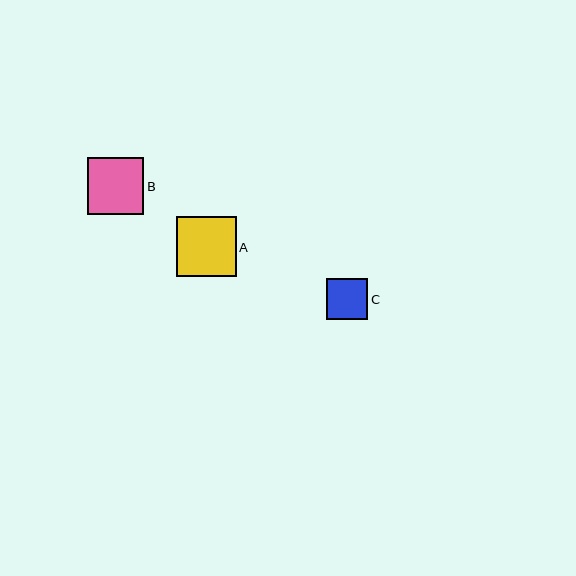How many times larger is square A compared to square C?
Square A is approximately 1.4 times the size of square C.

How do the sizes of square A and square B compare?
Square A and square B are approximately the same size.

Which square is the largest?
Square A is the largest with a size of approximately 59 pixels.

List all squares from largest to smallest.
From largest to smallest: A, B, C.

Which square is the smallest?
Square C is the smallest with a size of approximately 42 pixels.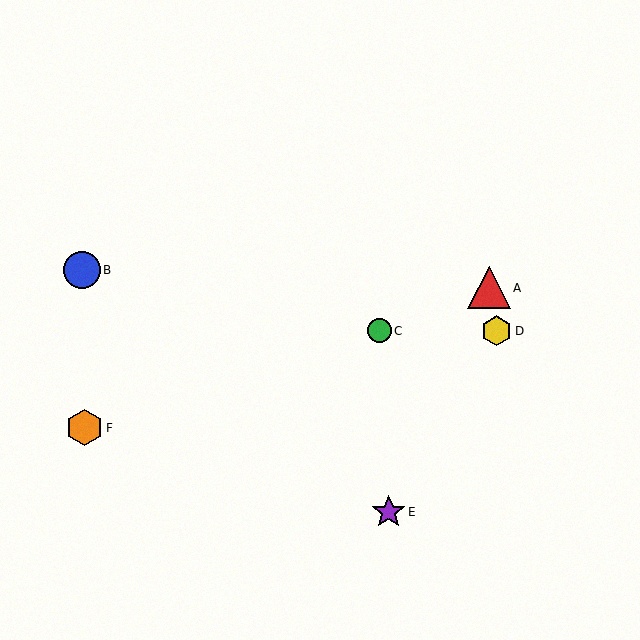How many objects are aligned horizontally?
2 objects (C, D) are aligned horizontally.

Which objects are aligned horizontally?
Objects C, D are aligned horizontally.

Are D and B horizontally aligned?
No, D is at y≈331 and B is at y≈270.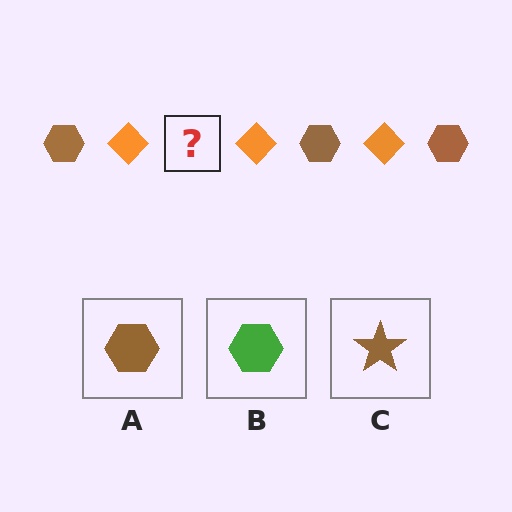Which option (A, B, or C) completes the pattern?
A.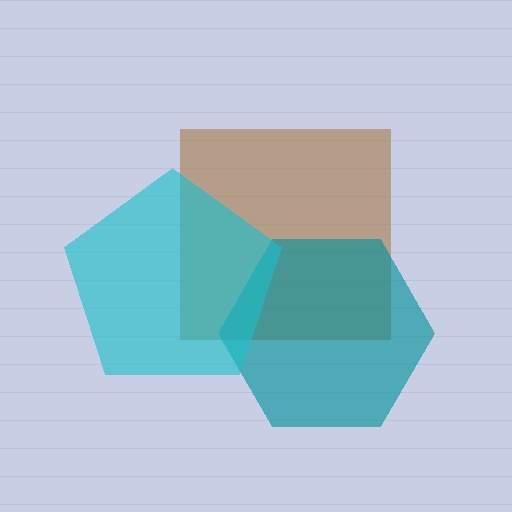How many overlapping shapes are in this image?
There are 3 overlapping shapes in the image.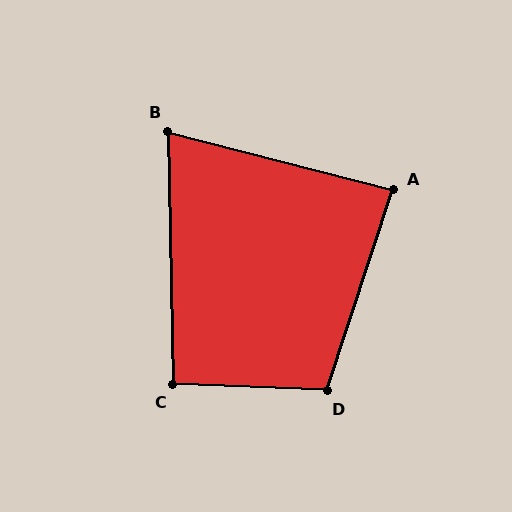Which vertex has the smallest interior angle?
B, at approximately 74 degrees.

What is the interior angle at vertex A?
Approximately 86 degrees (approximately right).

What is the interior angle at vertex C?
Approximately 94 degrees (approximately right).